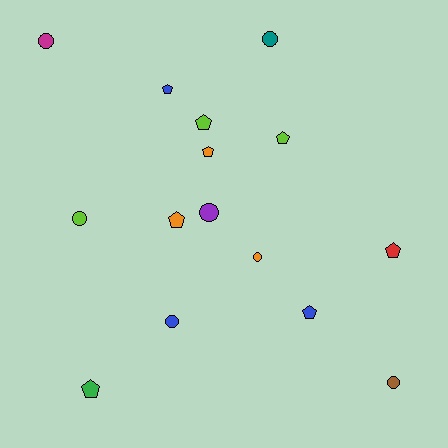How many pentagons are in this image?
There are 8 pentagons.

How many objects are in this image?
There are 15 objects.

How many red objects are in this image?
There is 1 red object.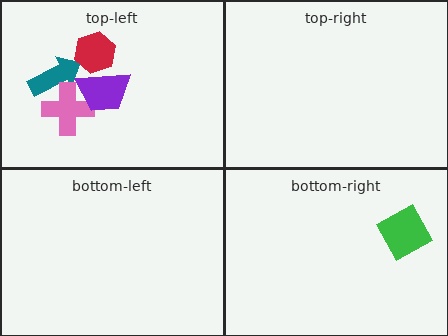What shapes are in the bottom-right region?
The green square.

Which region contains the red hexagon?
The top-left region.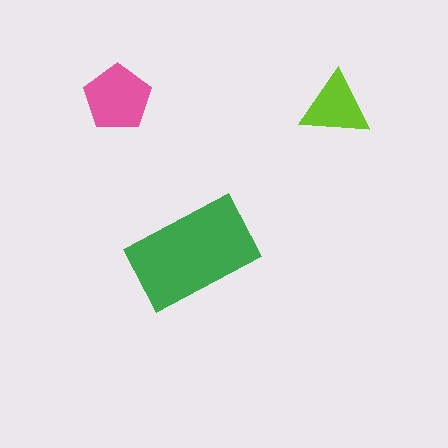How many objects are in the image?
There are 3 objects in the image.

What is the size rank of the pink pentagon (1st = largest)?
2nd.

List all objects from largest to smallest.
The green rectangle, the pink pentagon, the lime triangle.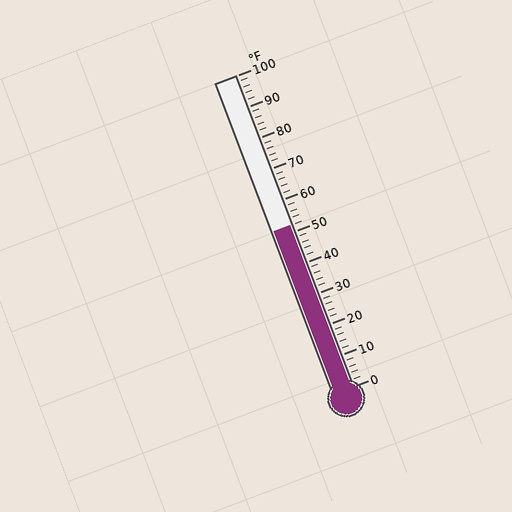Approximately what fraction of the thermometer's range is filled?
The thermometer is filled to approximately 50% of its range.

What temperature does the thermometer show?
The thermometer shows approximately 52°F.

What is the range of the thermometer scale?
The thermometer scale ranges from 0°F to 100°F.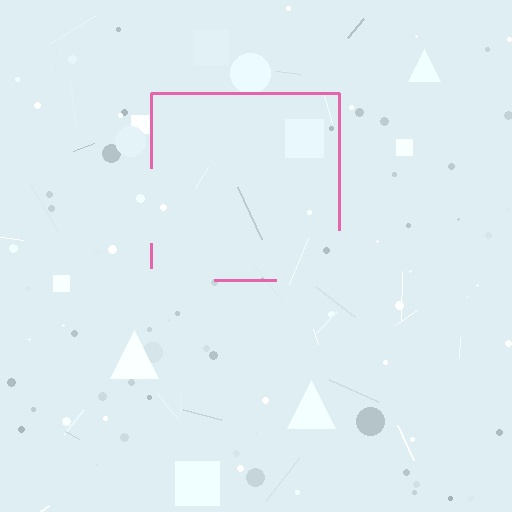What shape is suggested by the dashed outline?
The dashed outline suggests a square.